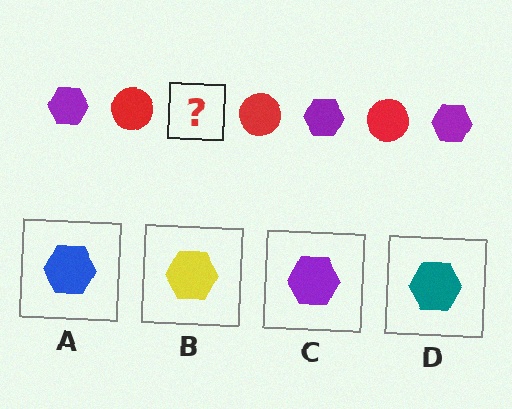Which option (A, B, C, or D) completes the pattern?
C.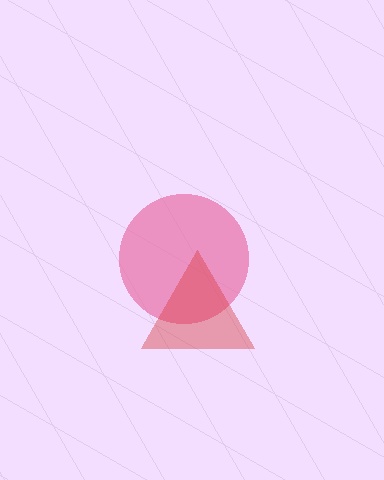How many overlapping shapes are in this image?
There are 2 overlapping shapes in the image.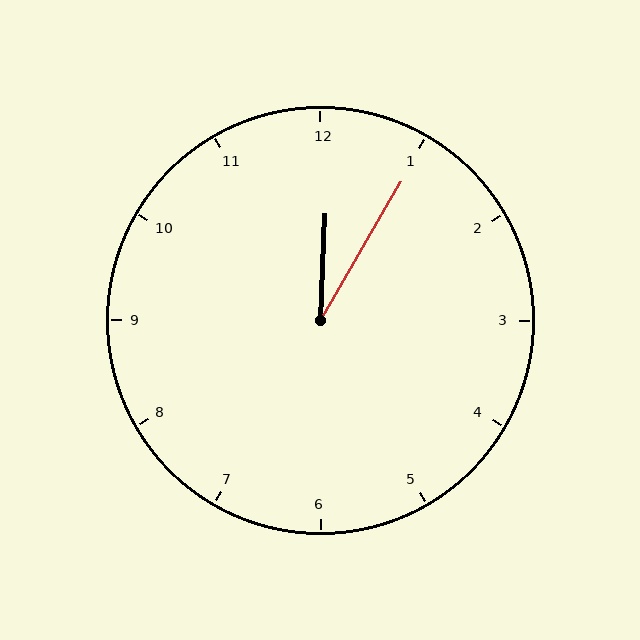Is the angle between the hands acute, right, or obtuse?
It is acute.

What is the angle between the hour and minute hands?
Approximately 28 degrees.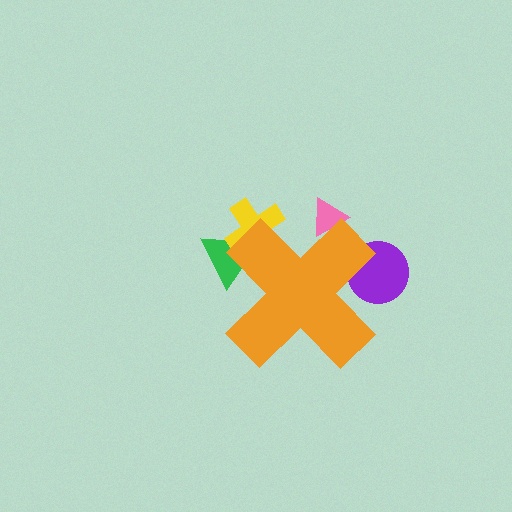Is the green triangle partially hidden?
Yes, the green triangle is partially hidden behind the orange cross.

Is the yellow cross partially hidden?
Yes, the yellow cross is partially hidden behind the orange cross.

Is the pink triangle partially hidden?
Yes, the pink triangle is partially hidden behind the orange cross.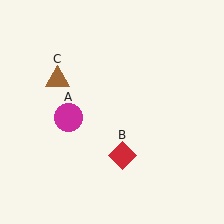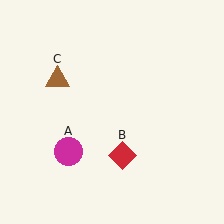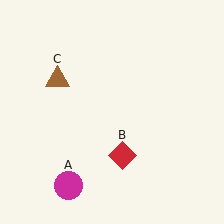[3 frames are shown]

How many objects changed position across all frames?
1 object changed position: magenta circle (object A).